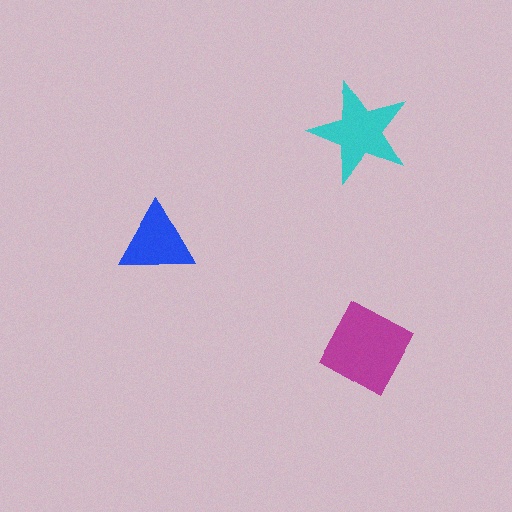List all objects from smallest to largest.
The blue triangle, the cyan star, the magenta square.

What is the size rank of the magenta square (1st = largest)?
1st.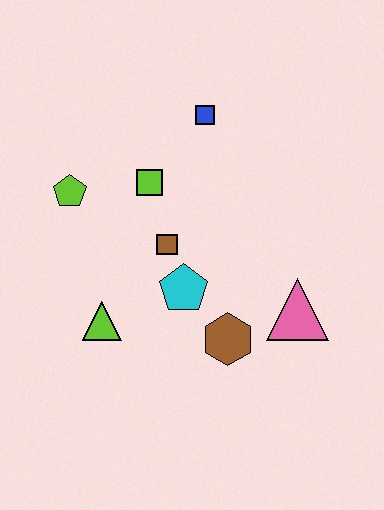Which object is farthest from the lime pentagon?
The pink triangle is farthest from the lime pentagon.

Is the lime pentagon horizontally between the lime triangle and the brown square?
No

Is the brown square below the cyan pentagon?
No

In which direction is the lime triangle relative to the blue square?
The lime triangle is below the blue square.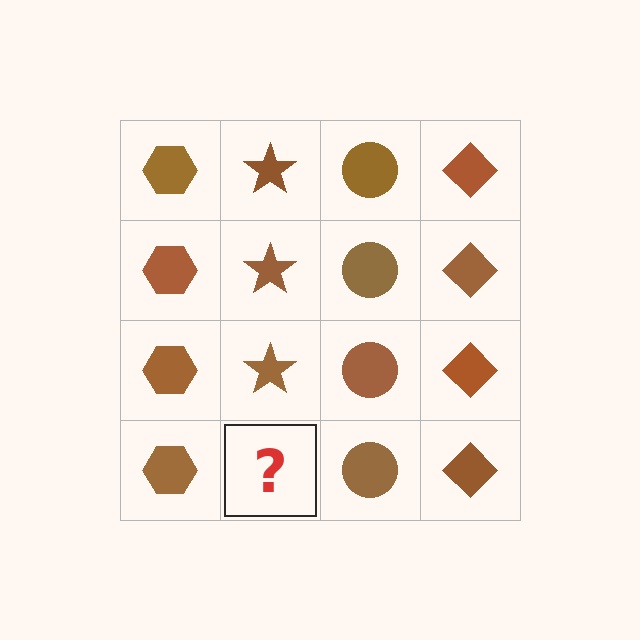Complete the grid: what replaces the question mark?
The question mark should be replaced with a brown star.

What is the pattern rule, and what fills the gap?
The rule is that each column has a consistent shape. The gap should be filled with a brown star.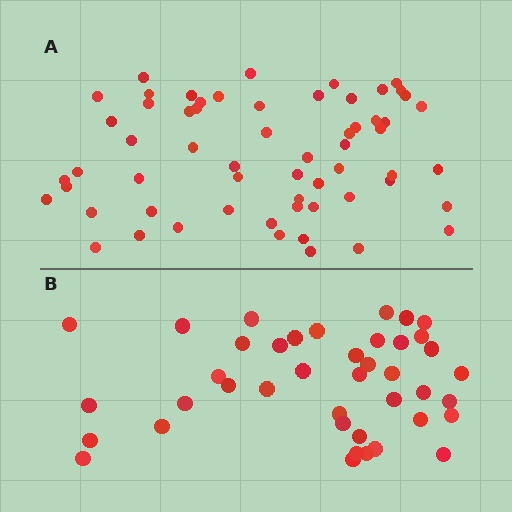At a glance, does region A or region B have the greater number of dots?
Region A (the top region) has more dots.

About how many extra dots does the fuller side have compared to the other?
Region A has approximately 20 more dots than region B.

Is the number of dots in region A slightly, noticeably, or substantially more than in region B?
Region A has substantially more. The ratio is roughly 1.5 to 1.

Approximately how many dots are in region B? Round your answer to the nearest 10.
About 40 dots. (The exact count is 41, which rounds to 40.)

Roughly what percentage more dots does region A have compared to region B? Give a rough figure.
About 45% more.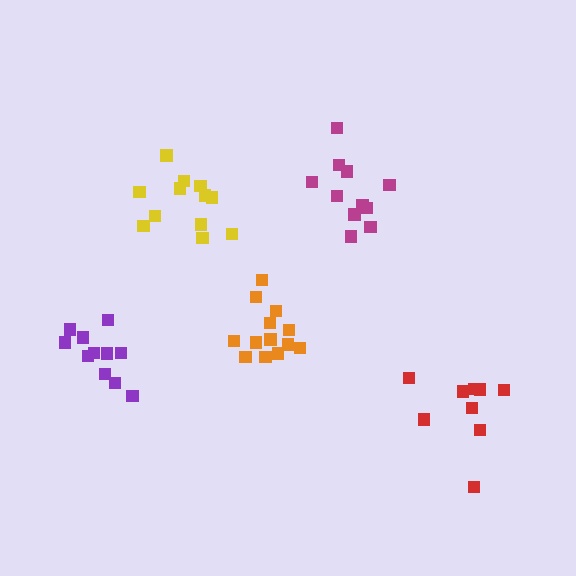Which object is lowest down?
The red cluster is bottommost.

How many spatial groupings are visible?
There are 5 spatial groupings.